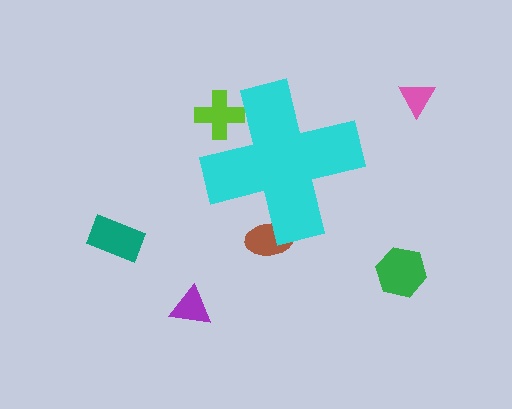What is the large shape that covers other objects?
A cyan cross.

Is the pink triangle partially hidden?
No, the pink triangle is fully visible.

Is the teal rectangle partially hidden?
No, the teal rectangle is fully visible.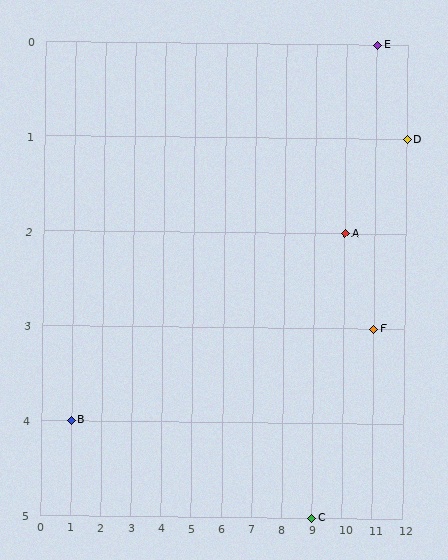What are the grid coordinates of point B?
Point B is at grid coordinates (1, 4).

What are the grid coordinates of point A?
Point A is at grid coordinates (10, 2).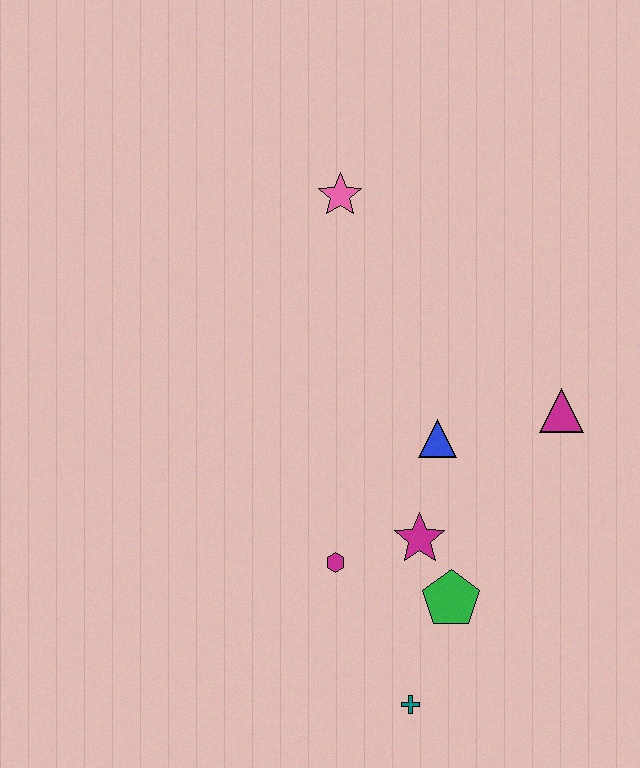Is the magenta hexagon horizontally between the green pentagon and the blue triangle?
No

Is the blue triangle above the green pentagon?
Yes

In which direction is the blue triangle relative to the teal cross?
The blue triangle is above the teal cross.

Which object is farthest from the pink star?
The teal cross is farthest from the pink star.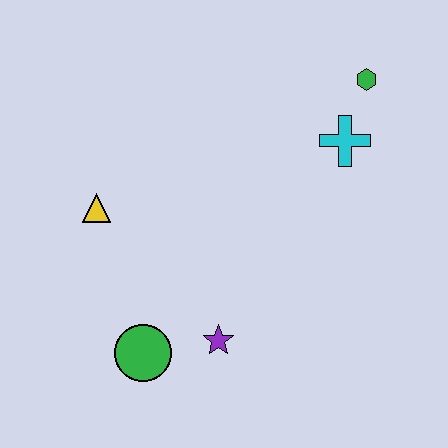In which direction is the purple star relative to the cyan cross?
The purple star is below the cyan cross.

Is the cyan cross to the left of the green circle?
No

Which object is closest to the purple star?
The green circle is closest to the purple star.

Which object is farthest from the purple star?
The green hexagon is farthest from the purple star.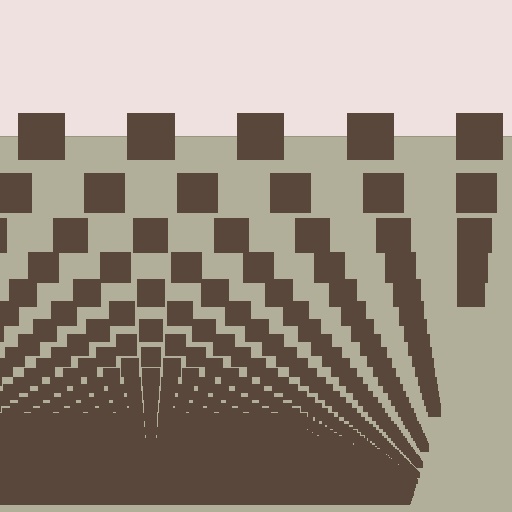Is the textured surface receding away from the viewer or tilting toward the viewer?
The surface appears to tilt toward the viewer. Texture elements get larger and sparser toward the top.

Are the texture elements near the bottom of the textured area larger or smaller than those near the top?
Smaller. The gradient is inverted — elements near the bottom are smaller and denser.